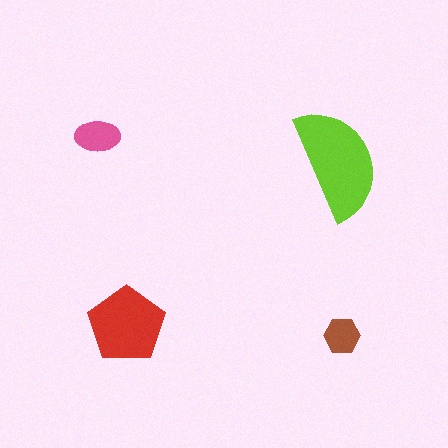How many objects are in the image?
There are 4 objects in the image.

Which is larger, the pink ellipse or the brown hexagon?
The pink ellipse.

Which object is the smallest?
The brown hexagon.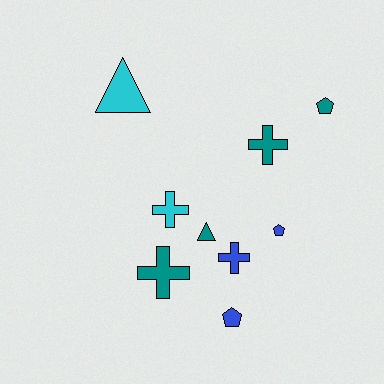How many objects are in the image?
There are 9 objects.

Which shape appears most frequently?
Cross, with 4 objects.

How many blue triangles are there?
There are no blue triangles.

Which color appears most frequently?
Teal, with 4 objects.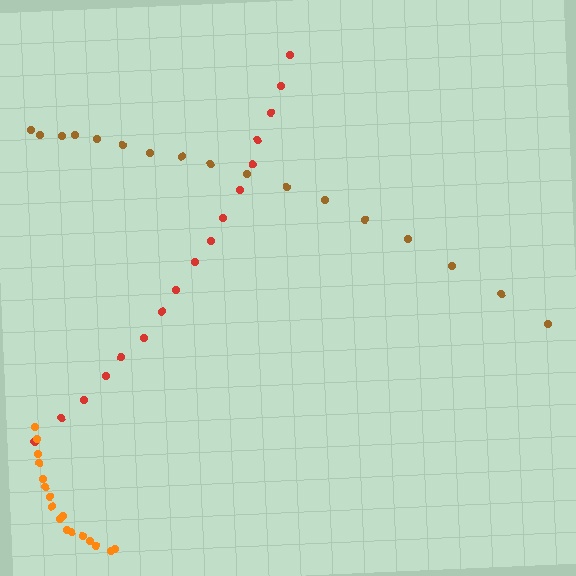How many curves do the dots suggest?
There are 3 distinct paths.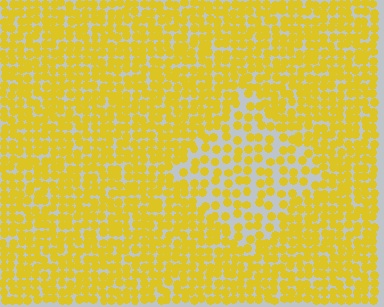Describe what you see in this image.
The image contains small yellow elements arranged at two different densities. A diamond-shaped region is visible where the elements are less densely packed than the surrounding area.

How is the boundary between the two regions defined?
The boundary is defined by a change in element density (approximately 1.8x ratio). All elements are the same color, size, and shape.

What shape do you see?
I see a diamond.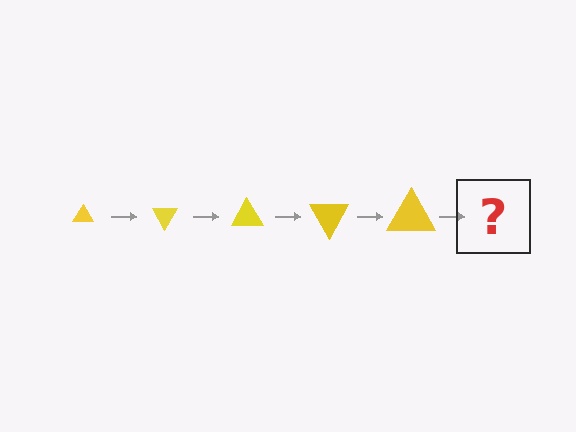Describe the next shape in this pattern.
It should be a triangle, larger than the previous one and rotated 300 degrees from the start.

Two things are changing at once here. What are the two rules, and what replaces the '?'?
The two rules are that the triangle grows larger each step and it rotates 60 degrees each step. The '?' should be a triangle, larger than the previous one and rotated 300 degrees from the start.